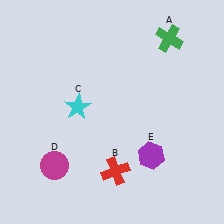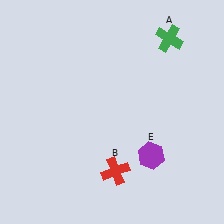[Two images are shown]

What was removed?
The magenta circle (D), the cyan star (C) were removed in Image 2.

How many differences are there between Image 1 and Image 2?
There are 2 differences between the two images.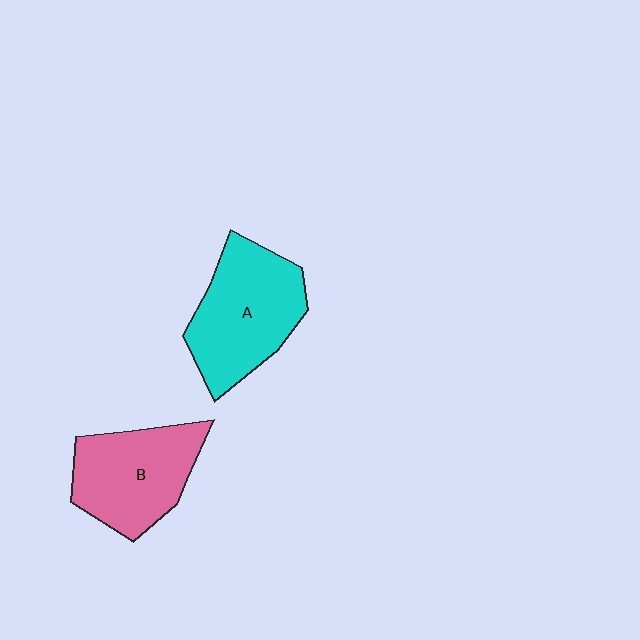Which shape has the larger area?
Shape A (cyan).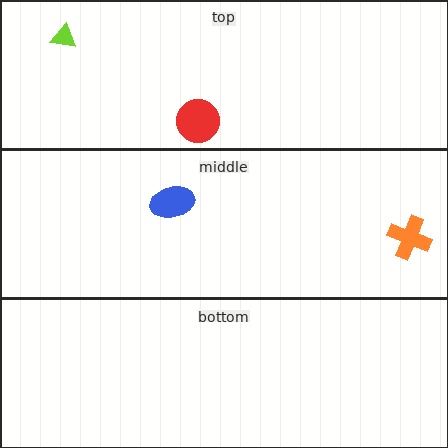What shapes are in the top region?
The lime triangle, the red circle.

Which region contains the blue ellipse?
The middle region.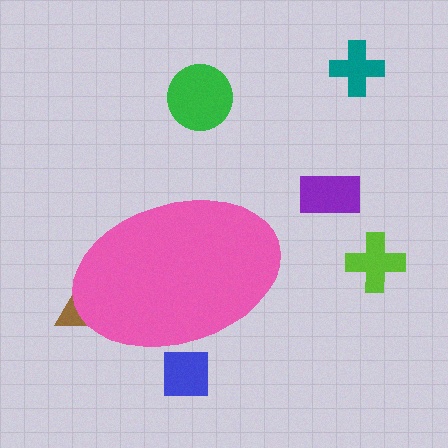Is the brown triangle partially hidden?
Yes, the brown triangle is partially hidden behind the pink ellipse.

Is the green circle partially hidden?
No, the green circle is fully visible.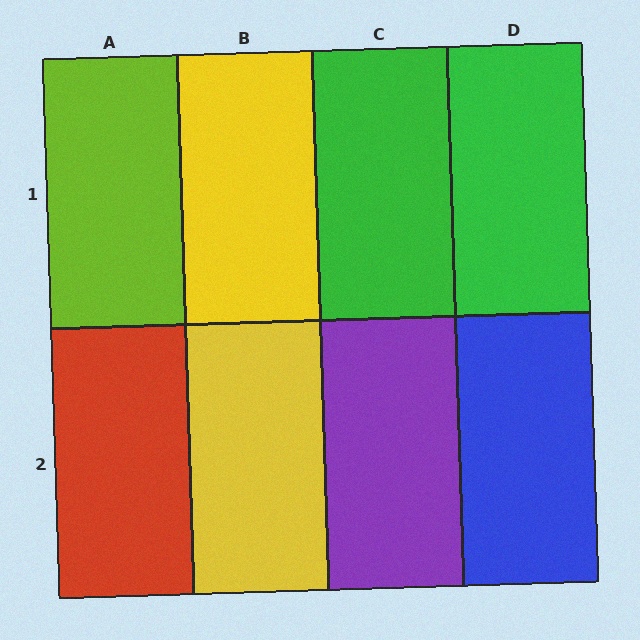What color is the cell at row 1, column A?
Lime.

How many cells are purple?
1 cell is purple.